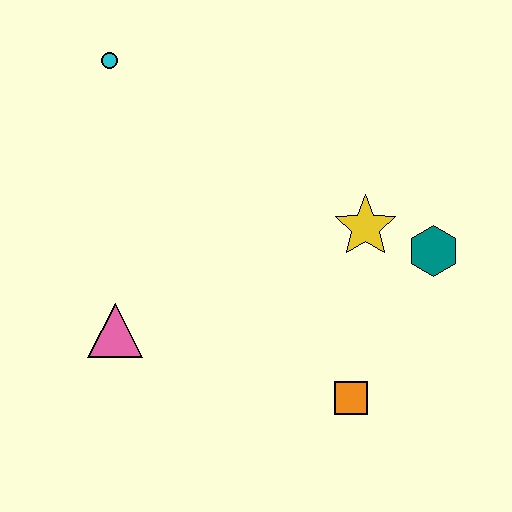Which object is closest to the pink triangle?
The orange square is closest to the pink triangle.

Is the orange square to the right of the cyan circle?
Yes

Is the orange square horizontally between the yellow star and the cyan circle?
Yes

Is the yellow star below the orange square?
No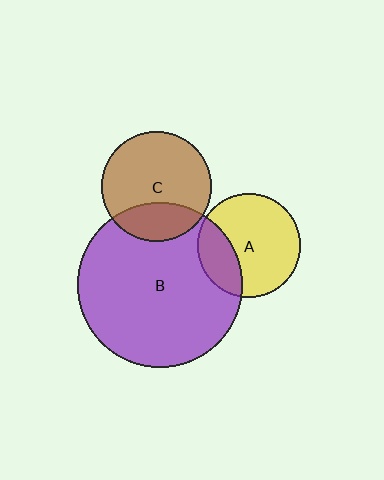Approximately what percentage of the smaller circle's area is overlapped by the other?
Approximately 25%.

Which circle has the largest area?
Circle B (purple).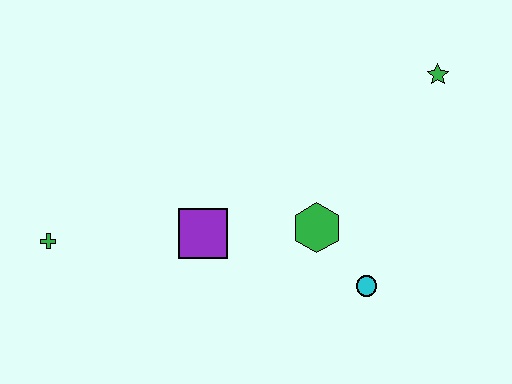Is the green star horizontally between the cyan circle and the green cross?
No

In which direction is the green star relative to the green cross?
The green star is to the right of the green cross.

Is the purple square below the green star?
Yes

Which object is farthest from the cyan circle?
The green cross is farthest from the cyan circle.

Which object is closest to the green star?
The green hexagon is closest to the green star.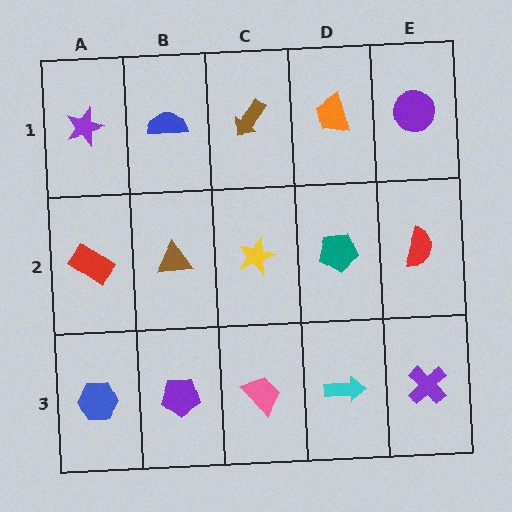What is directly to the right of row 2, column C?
A teal pentagon.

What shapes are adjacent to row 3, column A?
A red rectangle (row 2, column A), a purple pentagon (row 3, column B).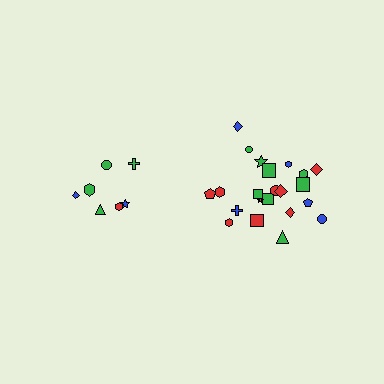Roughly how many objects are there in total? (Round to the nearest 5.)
Roughly 30 objects in total.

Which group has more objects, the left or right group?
The right group.